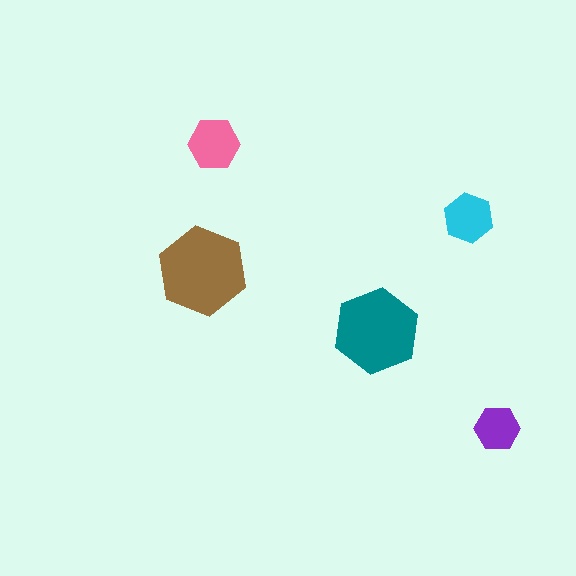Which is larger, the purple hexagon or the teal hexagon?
The teal one.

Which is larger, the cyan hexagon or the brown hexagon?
The brown one.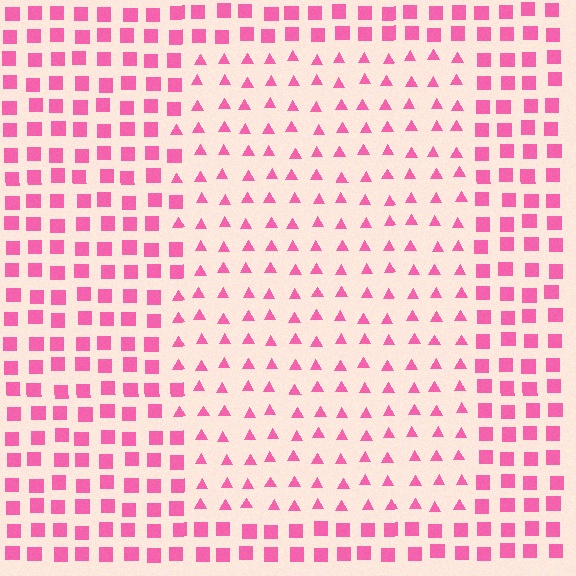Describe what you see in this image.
The image is filled with small pink elements arranged in a uniform grid. A rectangle-shaped region contains triangles, while the surrounding area contains squares. The boundary is defined purely by the change in element shape.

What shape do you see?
I see a rectangle.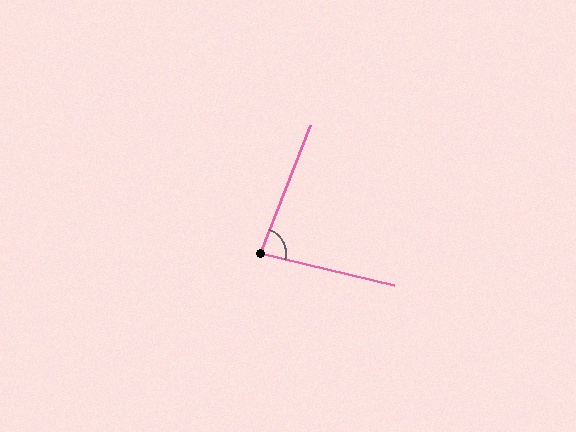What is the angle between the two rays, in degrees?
Approximately 82 degrees.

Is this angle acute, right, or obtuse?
It is acute.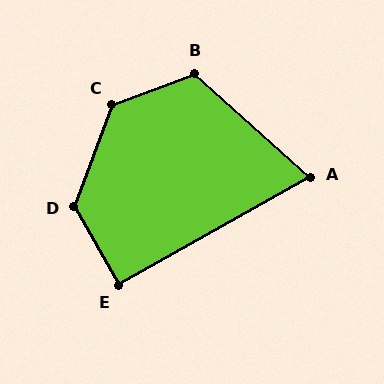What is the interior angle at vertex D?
Approximately 130 degrees (obtuse).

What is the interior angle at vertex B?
Approximately 117 degrees (obtuse).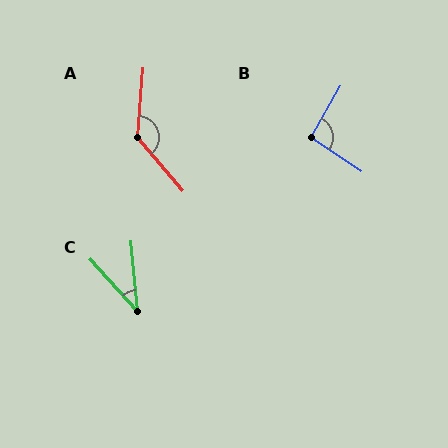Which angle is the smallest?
C, at approximately 37 degrees.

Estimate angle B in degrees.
Approximately 95 degrees.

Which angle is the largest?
A, at approximately 135 degrees.